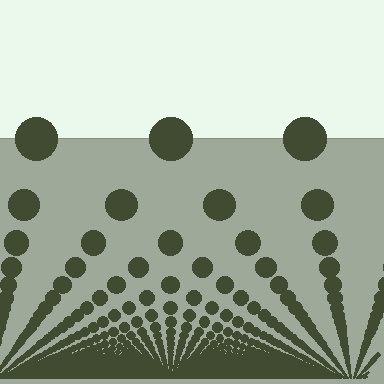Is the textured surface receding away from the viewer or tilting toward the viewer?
The surface appears to tilt toward the viewer. Texture elements get larger and sparser toward the top.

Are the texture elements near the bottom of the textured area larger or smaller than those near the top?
Smaller. The gradient is inverted — elements near the bottom are smaller and denser.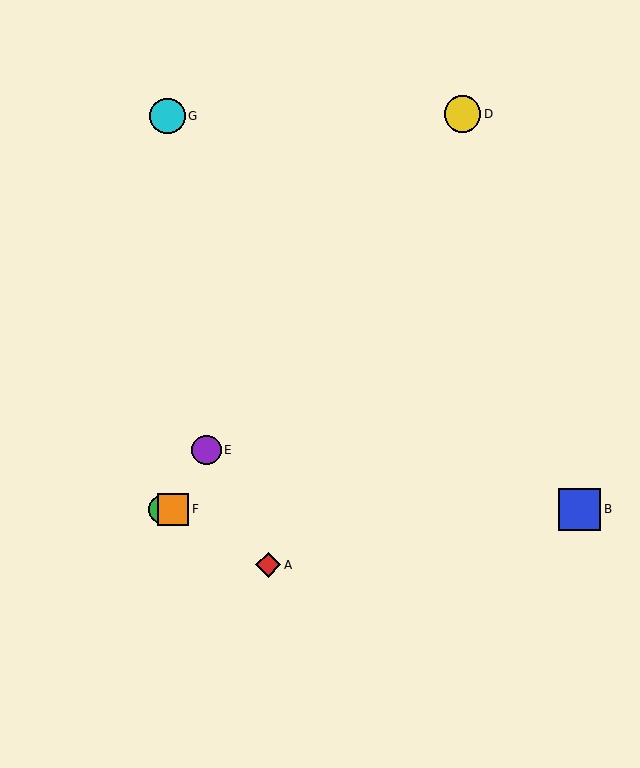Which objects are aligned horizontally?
Objects B, C, F are aligned horizontally.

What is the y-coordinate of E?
Object E is at y≈450.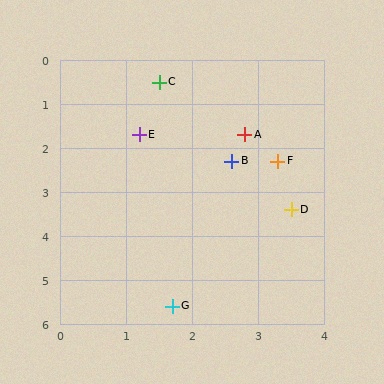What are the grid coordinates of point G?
Point G is at approximately (1.7, 5.6).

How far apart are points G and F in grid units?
Points G and F are about 3.7 grid units apart.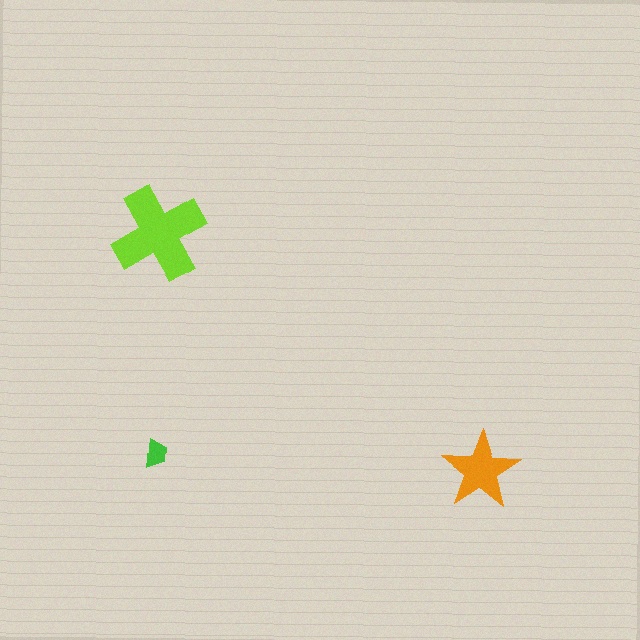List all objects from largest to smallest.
The lime cross, the orange star, the green trapezoid.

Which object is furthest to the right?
The orange star is rightmost.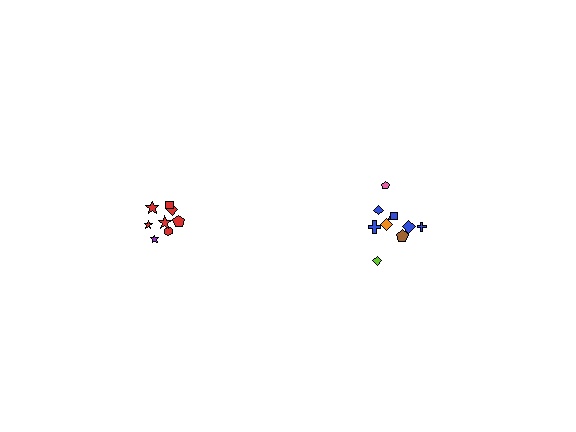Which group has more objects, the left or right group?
The right group.